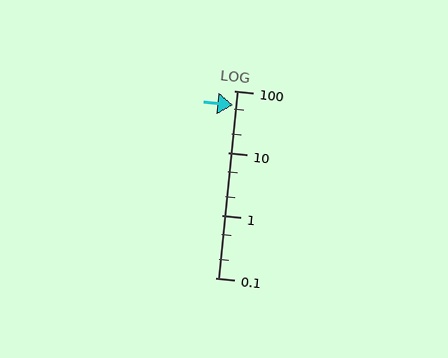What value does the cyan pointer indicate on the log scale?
The pointer indicates approximately 59.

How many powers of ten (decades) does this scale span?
The scale spans 3 decades, from 0.1 to 100.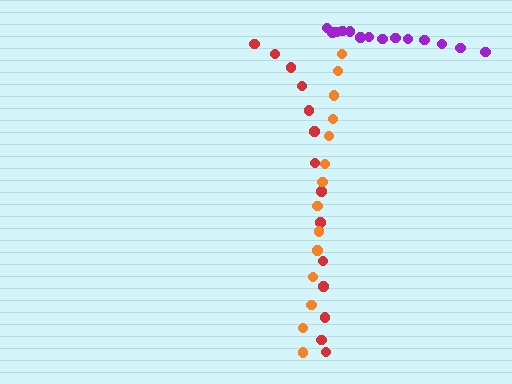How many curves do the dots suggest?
There are 3 distinct paths.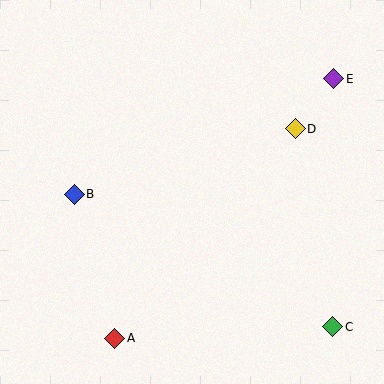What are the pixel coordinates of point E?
Point E is at (334, 79).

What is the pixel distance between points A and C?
The distance between A and C is 218 pixels.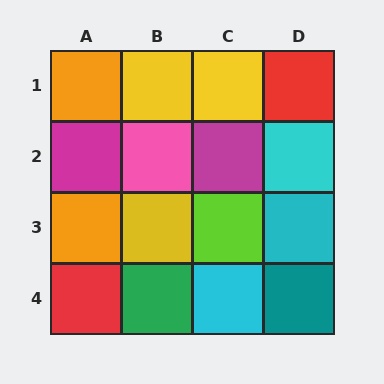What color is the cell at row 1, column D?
Red.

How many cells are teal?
1 cell is teal.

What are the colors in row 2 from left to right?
Magenta, pink, magenta, cyan.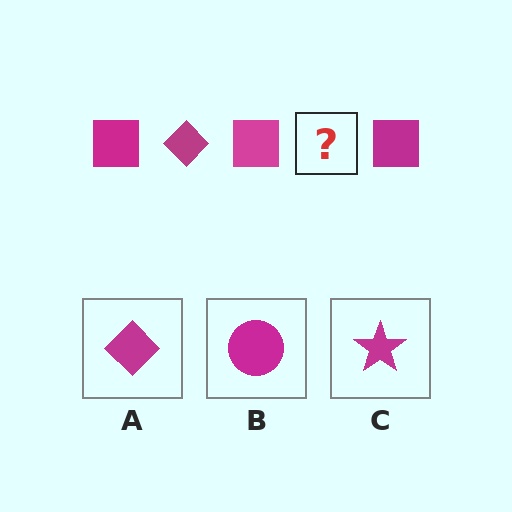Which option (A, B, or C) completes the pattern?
A.